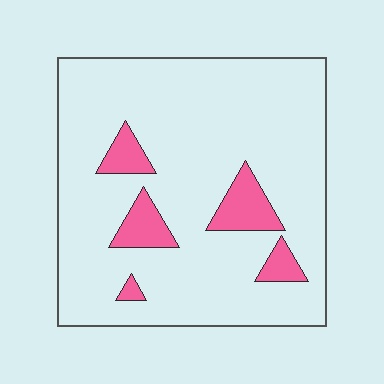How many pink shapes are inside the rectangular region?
5.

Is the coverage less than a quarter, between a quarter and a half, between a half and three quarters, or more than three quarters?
Less than a quarter.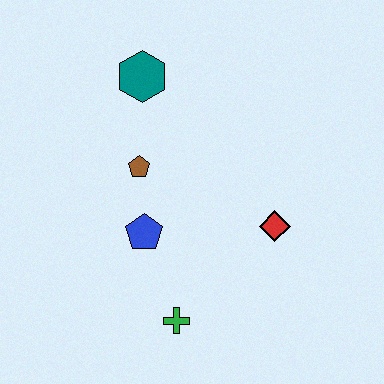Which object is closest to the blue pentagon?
The brown pentagon is closest to the blue pentagon.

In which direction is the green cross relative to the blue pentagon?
The green cross is below the blue pentagon.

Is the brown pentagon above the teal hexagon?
No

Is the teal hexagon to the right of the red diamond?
No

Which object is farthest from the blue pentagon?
The teal hexagon is farthest from the blue pentagon.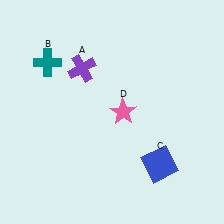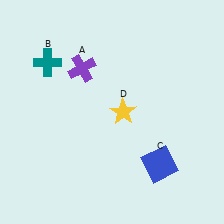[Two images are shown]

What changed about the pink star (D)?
In Image 1, D is pink. In Image 2, it changed to yellow.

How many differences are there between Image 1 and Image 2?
There is 1 difference between the two images.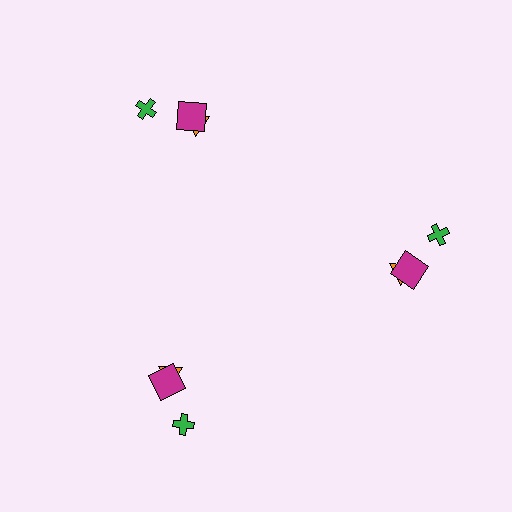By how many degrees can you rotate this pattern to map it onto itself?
The pattern maps onto itself every 120 degrees of rotation.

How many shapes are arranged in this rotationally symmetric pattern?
There are 9 shapes, arranged in 3 groups of 3.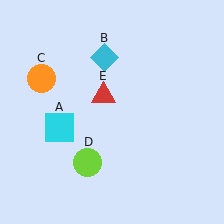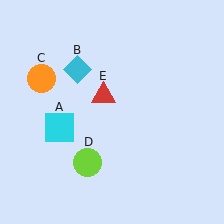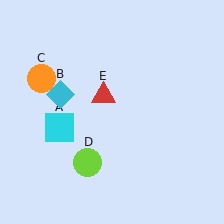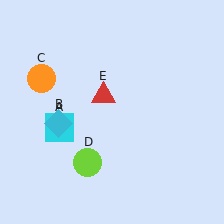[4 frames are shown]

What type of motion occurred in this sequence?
The cyan diamond (object B) rotated counterclockwise around the center of the scene.